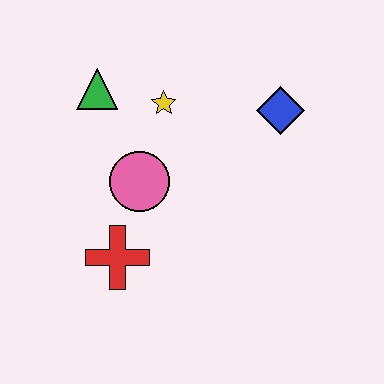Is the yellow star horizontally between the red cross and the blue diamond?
Yes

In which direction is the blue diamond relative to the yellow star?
The blue diamond is to the right of the yellow star.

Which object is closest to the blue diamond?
The yellow star is closest to the blue diamond.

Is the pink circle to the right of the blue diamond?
No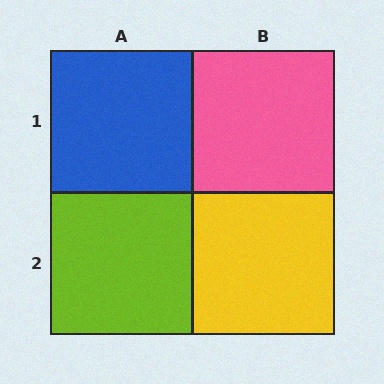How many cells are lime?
1 cell is lime.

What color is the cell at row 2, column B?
Yellow.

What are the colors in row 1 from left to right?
Blue, pink.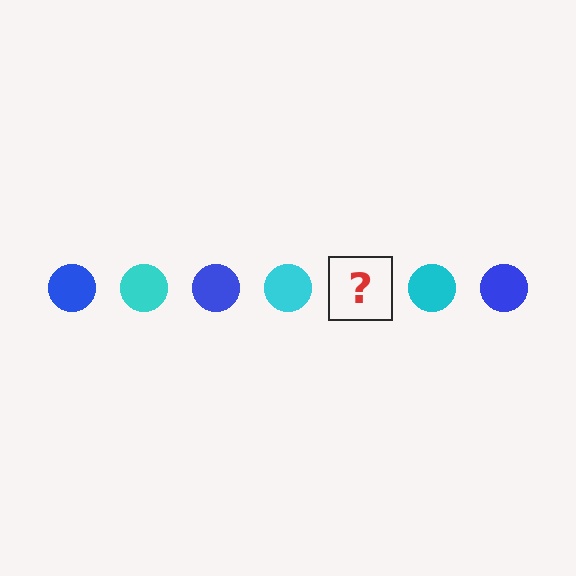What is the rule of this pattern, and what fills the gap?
The rule is that the pattern cycles through blue, cyan circles. The gap should be filled with a blue circle.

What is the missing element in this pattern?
The missing element is a blue circle.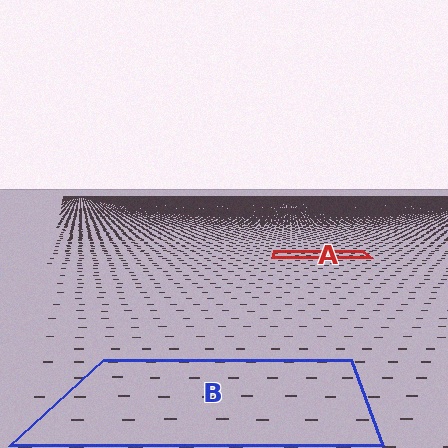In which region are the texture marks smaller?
The texture marks are smaller in region A, because it is farther away.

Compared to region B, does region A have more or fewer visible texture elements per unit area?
Region A has more texture elements per unit area — they are packed more densely because it is farther away.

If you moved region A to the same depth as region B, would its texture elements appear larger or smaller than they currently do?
They would appear larger. At a closer depth, the same texture elements are projected at a bigger on-screen size.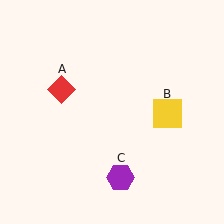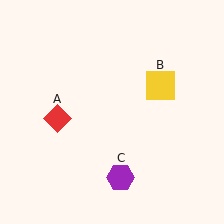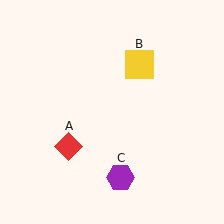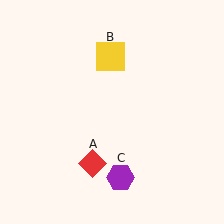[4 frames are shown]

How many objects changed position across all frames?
2 objects changed position: red diamond (object A), yellow square (object B).